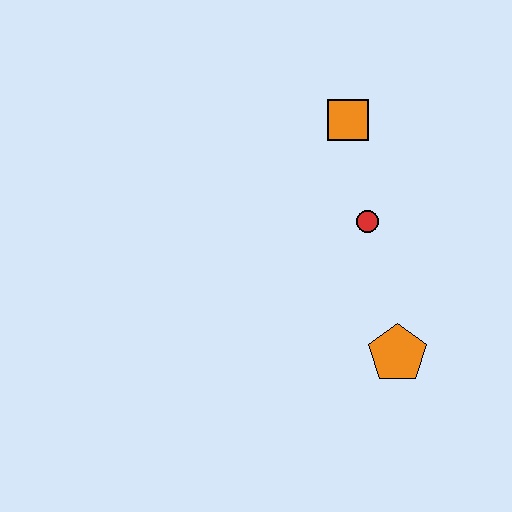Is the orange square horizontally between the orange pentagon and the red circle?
No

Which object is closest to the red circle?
The orange square is closest to the red circle.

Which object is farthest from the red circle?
The orange pentagon is farthest from the red circle.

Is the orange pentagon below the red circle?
Yes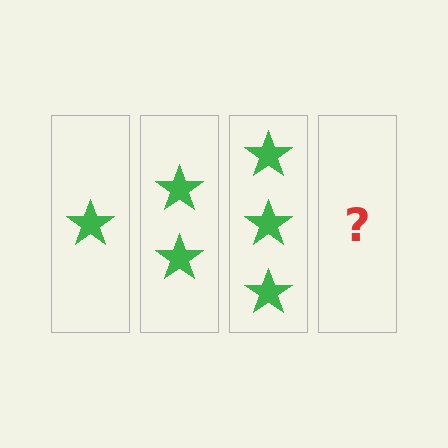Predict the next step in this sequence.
The next step is 4 stars.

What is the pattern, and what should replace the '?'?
The pattern is that each step adds one more star. The '?' should be 4 stars.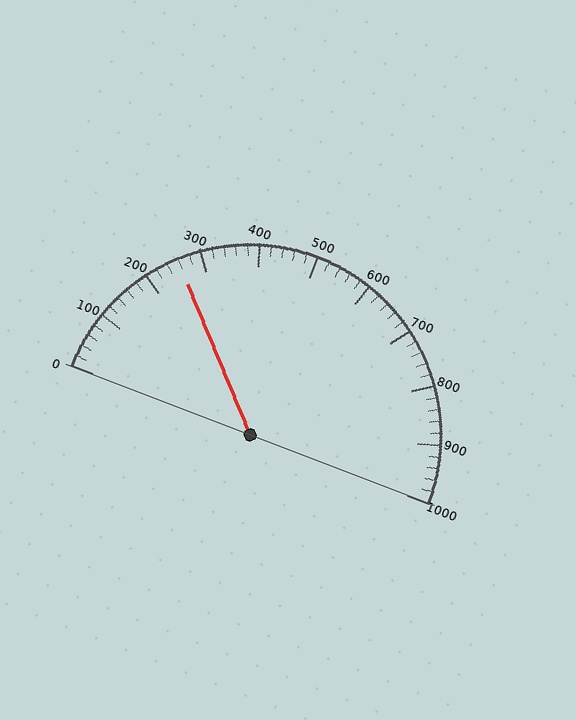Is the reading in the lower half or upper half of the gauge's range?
The reading is in the lower half of the range (0 to 1000).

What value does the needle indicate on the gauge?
The needle indicates approximately 260.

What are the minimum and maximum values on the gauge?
The gauge ranges from 0 to 1000.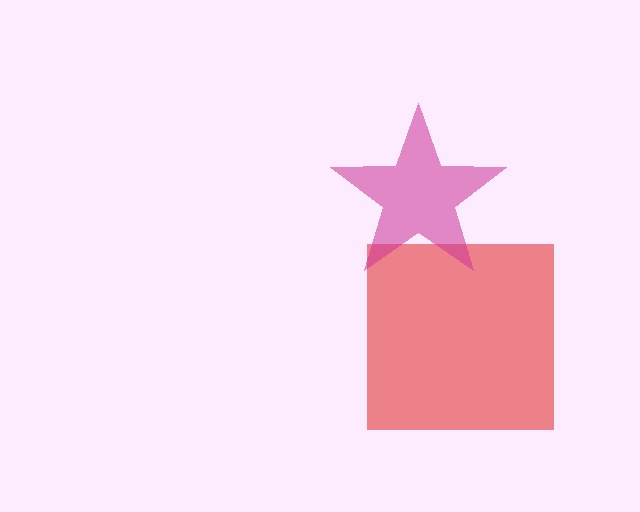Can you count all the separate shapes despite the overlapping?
Yes, there are 2 separate shapes.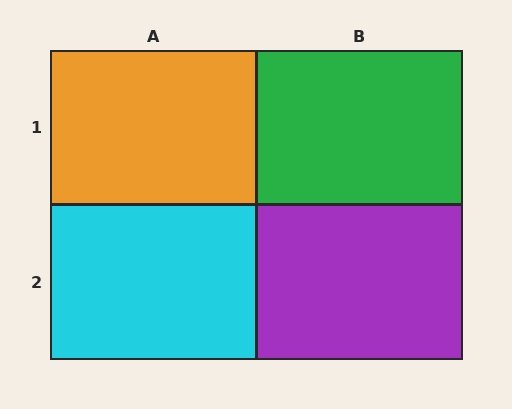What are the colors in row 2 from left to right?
Cyan, purple.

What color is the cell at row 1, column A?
Orange.